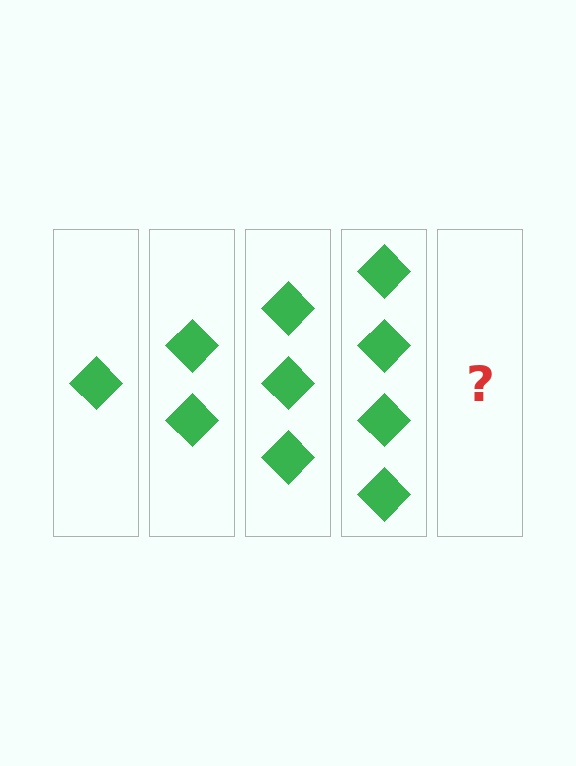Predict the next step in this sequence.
The next step is 5 diamonds.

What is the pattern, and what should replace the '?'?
The pattern is that each step adds one more diamond. The '?' should be 5 diamonds.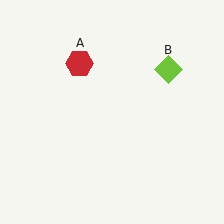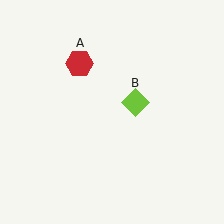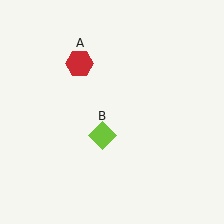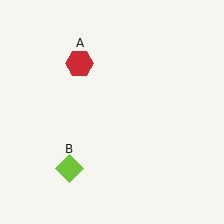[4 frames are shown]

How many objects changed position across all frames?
1 object changed position: lime diamond (object B).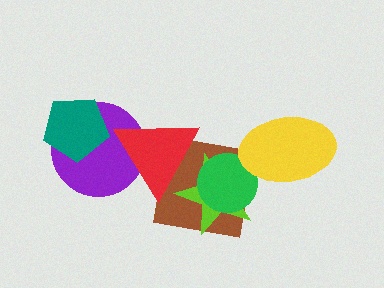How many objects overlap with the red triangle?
3 objects overlap with the red triangle.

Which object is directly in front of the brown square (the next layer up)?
The lime star is directly in front of the brown square.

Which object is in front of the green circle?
The yellow ellipse is in front of the green circle.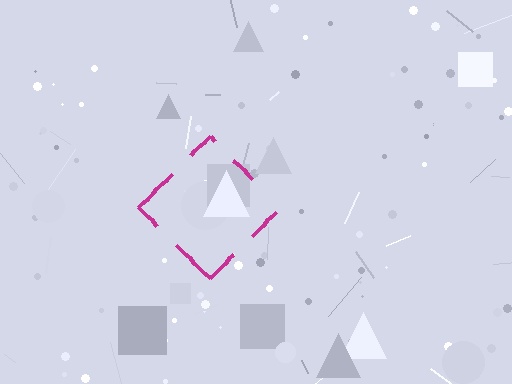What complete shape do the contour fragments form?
The contour fragments form a diamond.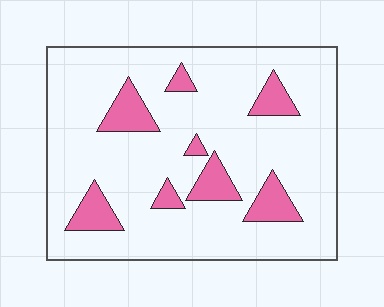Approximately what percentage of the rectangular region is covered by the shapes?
Approximately 15%.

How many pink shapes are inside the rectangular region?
8.